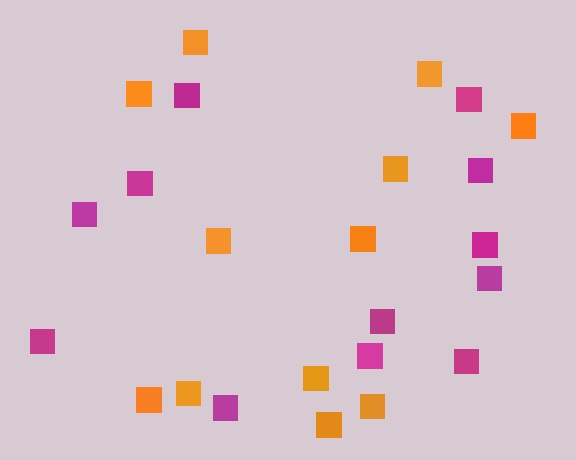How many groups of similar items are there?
There are 2 groups: one group of magenta squares (12) and one group of orange squares (12).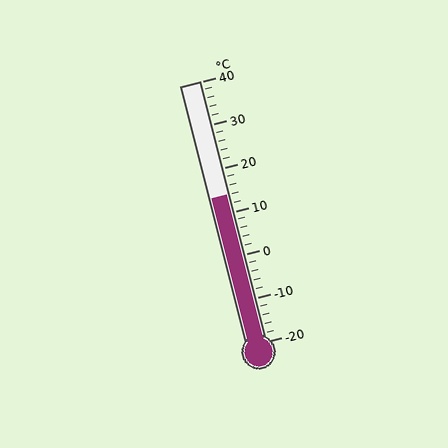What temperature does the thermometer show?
The thermometer shows approximately 14°C.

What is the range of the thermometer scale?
The thermometer scale ranges from -20°C to 40°C.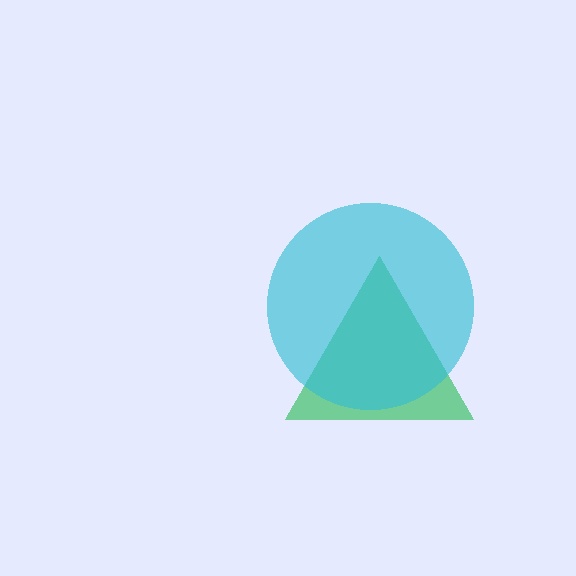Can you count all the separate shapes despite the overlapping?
Yes, there are 2 separate shapes.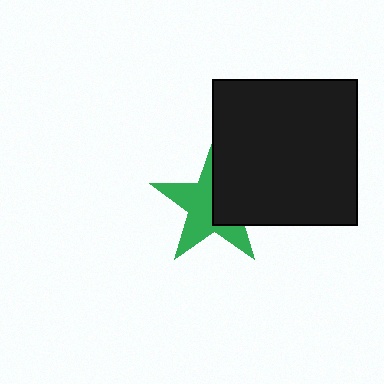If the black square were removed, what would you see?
You would see the complete green star.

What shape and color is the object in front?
The object in front is a black square.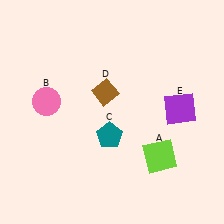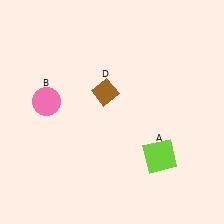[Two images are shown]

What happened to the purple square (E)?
The purple square (E) was removed in Image 2. It was in the top-right area of Image 1.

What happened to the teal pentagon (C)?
The teal pentagon (C) was removed in Image 2. It was in the bottom-left area of Image 1.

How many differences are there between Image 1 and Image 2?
There are 2 differences between the two images.